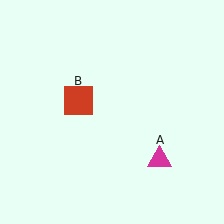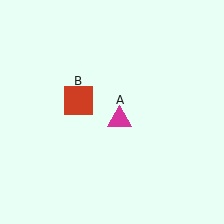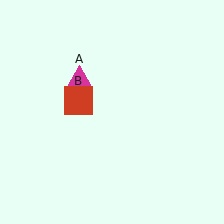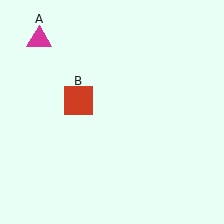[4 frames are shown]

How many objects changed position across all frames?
1 object changed position: magenta triangle (object A).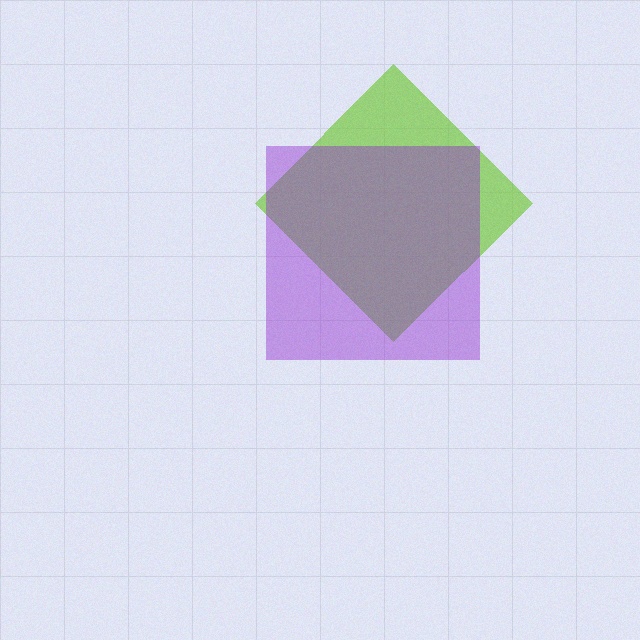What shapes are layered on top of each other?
The layered shapes are: a lime diamond, a purple square.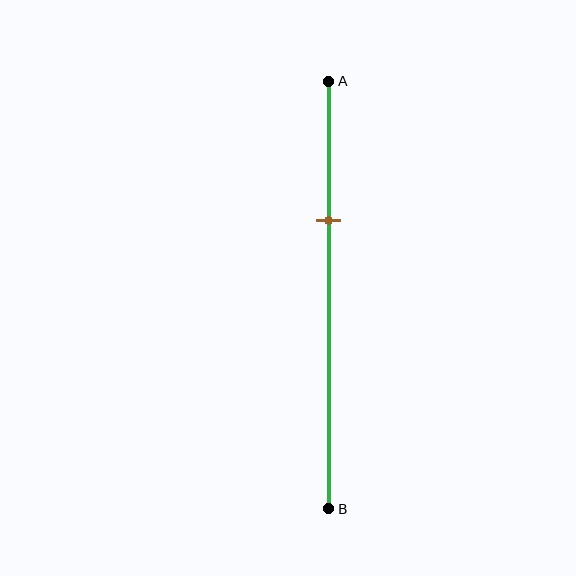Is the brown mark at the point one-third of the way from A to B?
Yes, the mark is approximately at the one-third point.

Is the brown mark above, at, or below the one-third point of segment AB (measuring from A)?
The brown mark is approximately at the one-third point of segment AB.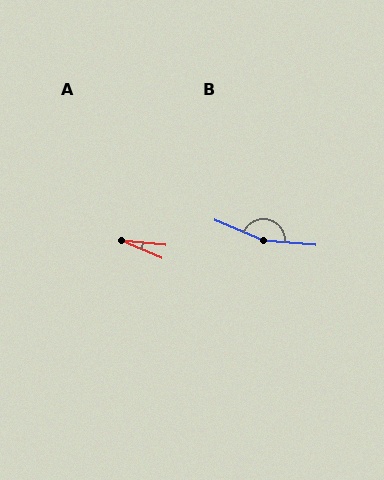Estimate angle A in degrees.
Approximately 17 degrees.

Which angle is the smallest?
A, at approximately 17 degrees.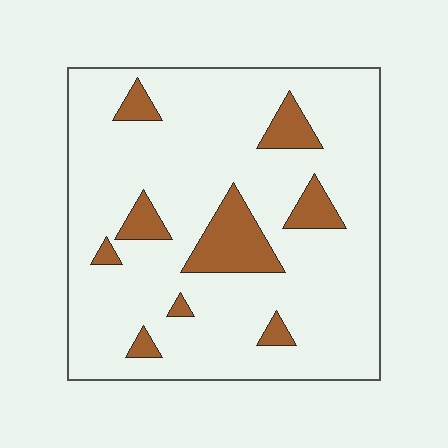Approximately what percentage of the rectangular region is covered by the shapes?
Approximately 15%.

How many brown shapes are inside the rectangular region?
9.